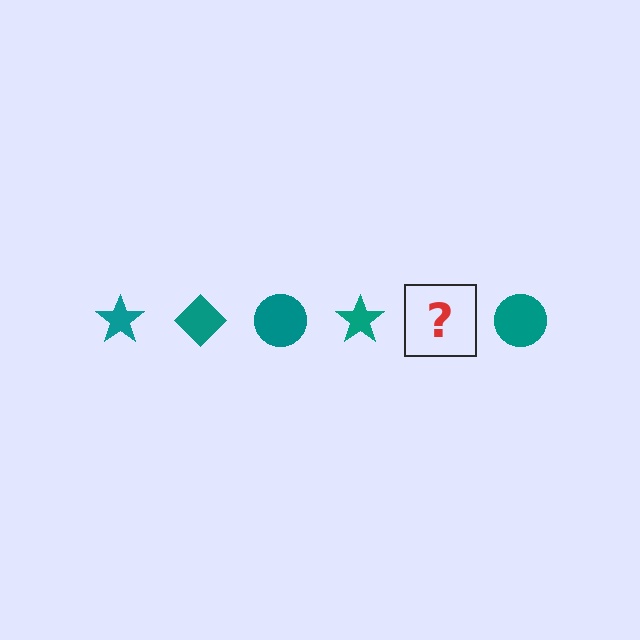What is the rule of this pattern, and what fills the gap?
The rule is that the pattern cycles through star, diamond, circle shapes in teal. The gap should be filled with a teal diamond.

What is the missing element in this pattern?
The missing element is a teal diamond.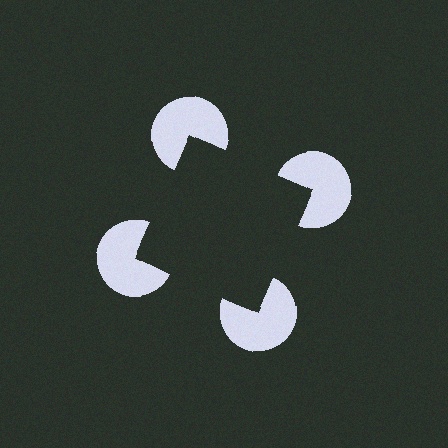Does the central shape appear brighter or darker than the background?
It typically appears slightly darker than the background, even though no actual brightness change is drawn.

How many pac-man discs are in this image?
There are 4 — one at each vertex of the illusory square.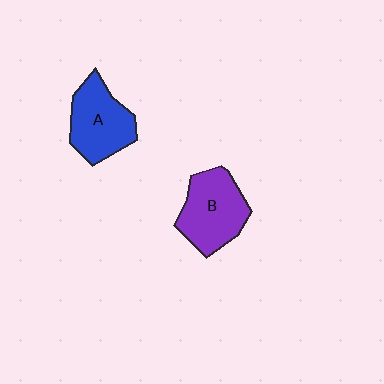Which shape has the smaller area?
Shape A (blue).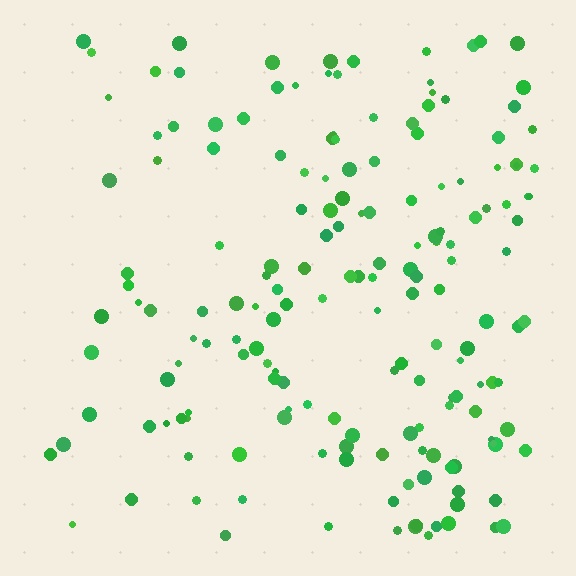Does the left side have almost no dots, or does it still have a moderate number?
Still a moderate number, just noticeably fewer than the right.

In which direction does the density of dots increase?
From left to right, with the right side densest.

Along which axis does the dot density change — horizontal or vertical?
Horizontal.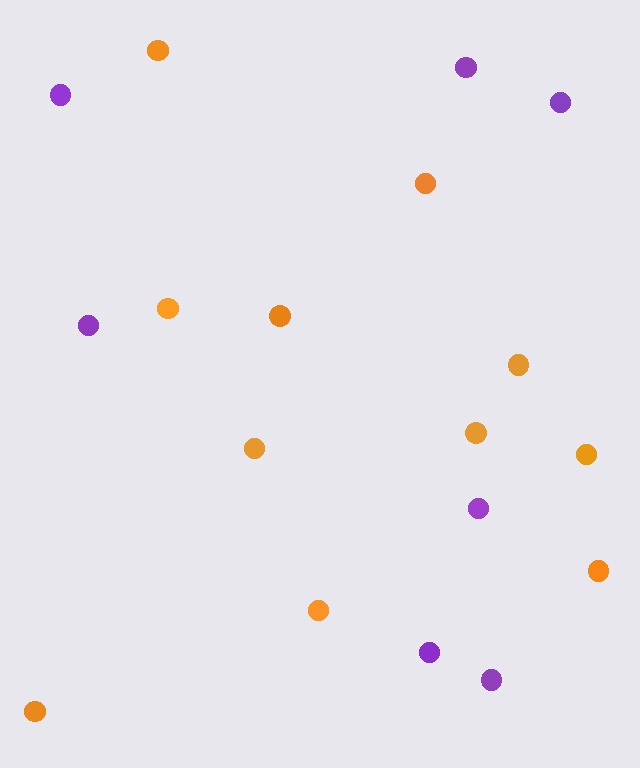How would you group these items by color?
There are 2 groups: one group of purple circles (7) and one group of orange circles (11).